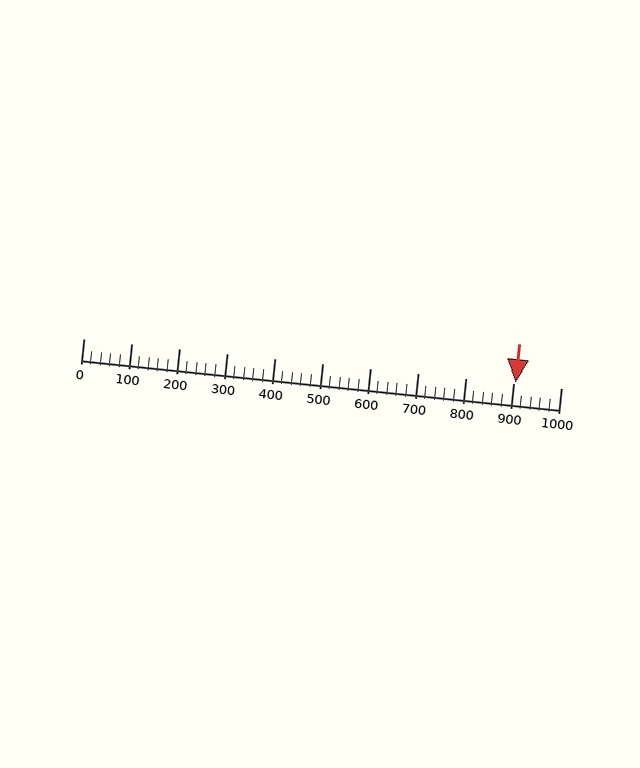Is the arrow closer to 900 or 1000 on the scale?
The arrow is closer to 900.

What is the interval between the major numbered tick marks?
The major tick marks are spaced 100 units apart.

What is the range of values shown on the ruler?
The ruler shows values from 0 to 1000.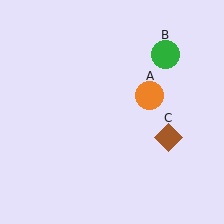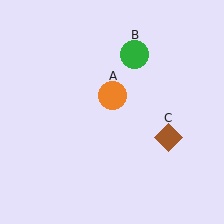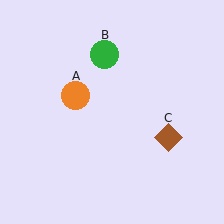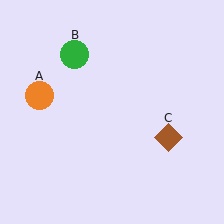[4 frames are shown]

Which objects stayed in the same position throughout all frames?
Brown diamond (object C) remained stationary.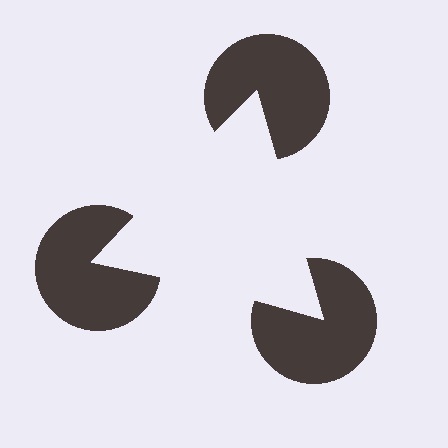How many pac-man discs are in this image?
There are 3 — one at each vertex of the illusory triangle.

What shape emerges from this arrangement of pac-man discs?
An illusory triangle — its edges are inferred from the aligned wedge cuts in the pac-man discs, not physically drawn.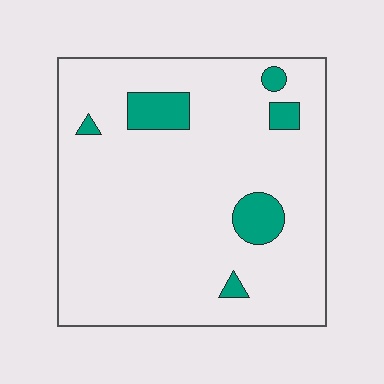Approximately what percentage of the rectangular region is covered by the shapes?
Approximately 10%.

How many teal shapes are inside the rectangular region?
6.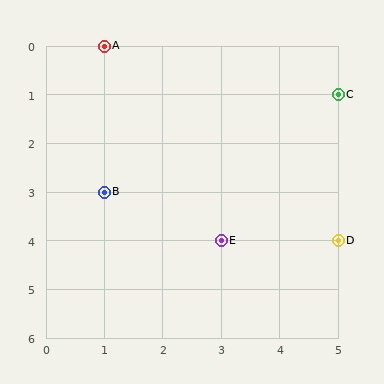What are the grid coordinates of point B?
Point B is at grid coordinates (1, 3).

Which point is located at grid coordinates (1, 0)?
Point A is at (1, 0).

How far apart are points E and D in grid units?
Points E and D are 2 columns apart.